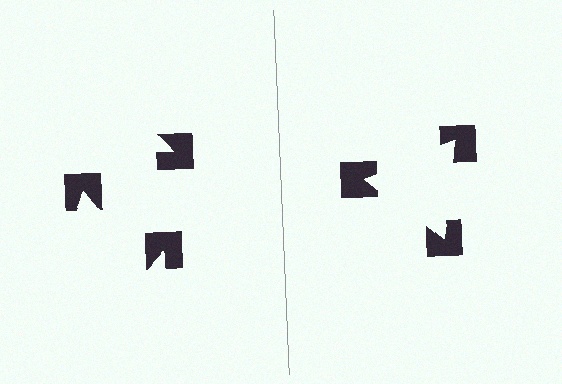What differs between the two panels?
The notched squares are positioned identically on both sides; only the wedge orientations differ. On the right they align to a triangle; on the left they are misaligned.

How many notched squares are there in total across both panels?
6 — 3 on each side.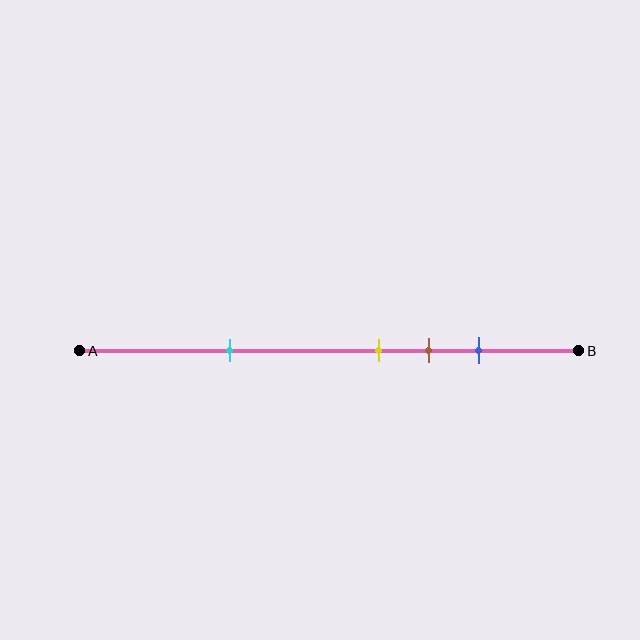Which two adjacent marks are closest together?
The yellow and brown marks are the closest adjacent pair.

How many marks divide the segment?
There are 4 marks dividing the segment.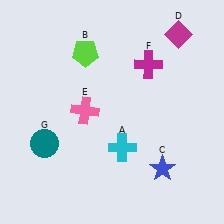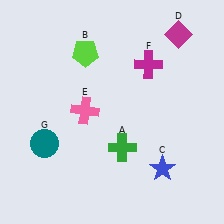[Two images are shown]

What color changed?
The cross (A) changed from cyan in Image 1 to green in Image 2.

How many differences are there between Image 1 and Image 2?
There is 1 difference between the two images.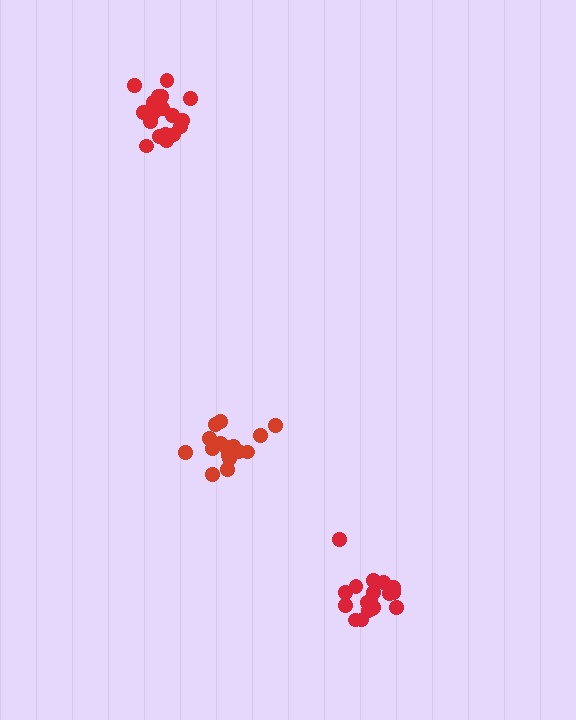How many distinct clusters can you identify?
There are 3 distinct clusters.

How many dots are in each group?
Group 1: 21 dots, Group 2: 19 dots, Group 3: 17 dots (57 total).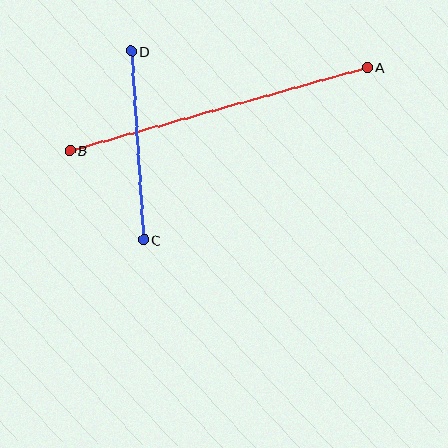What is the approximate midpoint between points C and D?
The midpoint is at approximately (138, 145) pixels.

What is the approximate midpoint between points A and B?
The midpoint is at approximately (219, 109) pixels.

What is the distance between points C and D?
The distance is approximately 189 pixels.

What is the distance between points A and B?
The distance is approximately 309 pixels.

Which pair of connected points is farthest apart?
Points A and B are farthest apart.